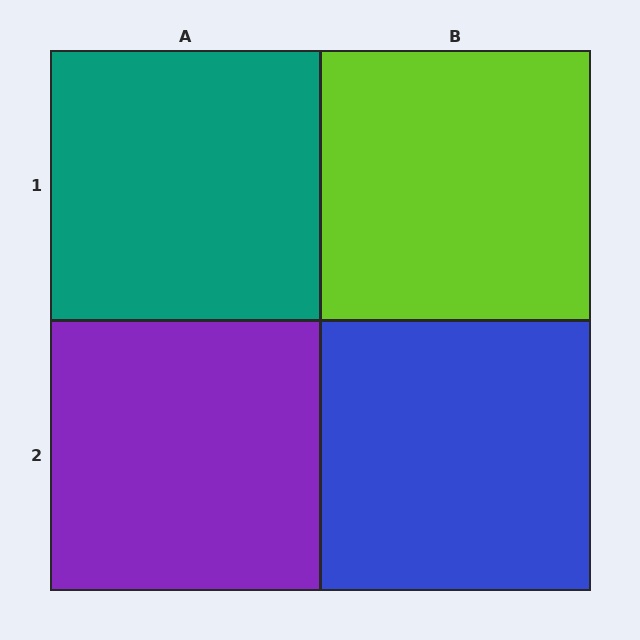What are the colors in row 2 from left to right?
Purple, blue.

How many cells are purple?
1 cell is purple.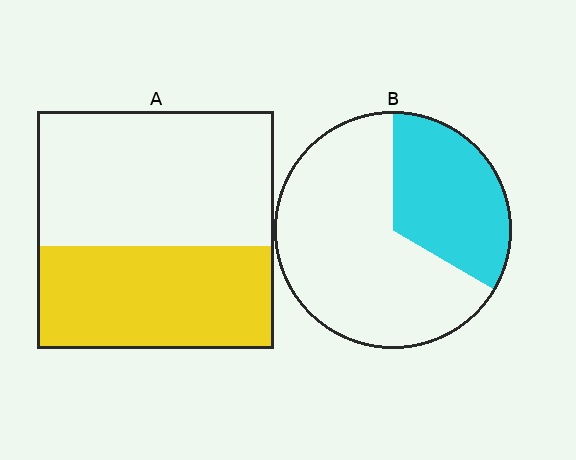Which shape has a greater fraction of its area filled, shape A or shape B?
Shape A.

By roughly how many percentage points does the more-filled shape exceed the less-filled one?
By roughly 10 percentage points (A over B).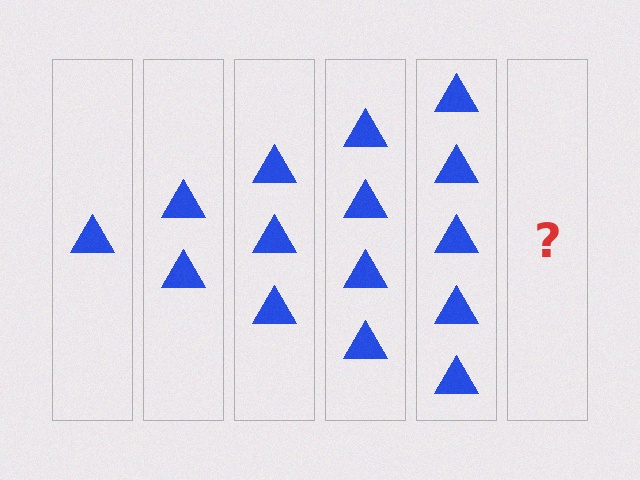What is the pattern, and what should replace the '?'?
The pattern is that each step adds one more triangle. The '?' should be 6 triangles.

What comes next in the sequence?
The next element should be 6 triangles.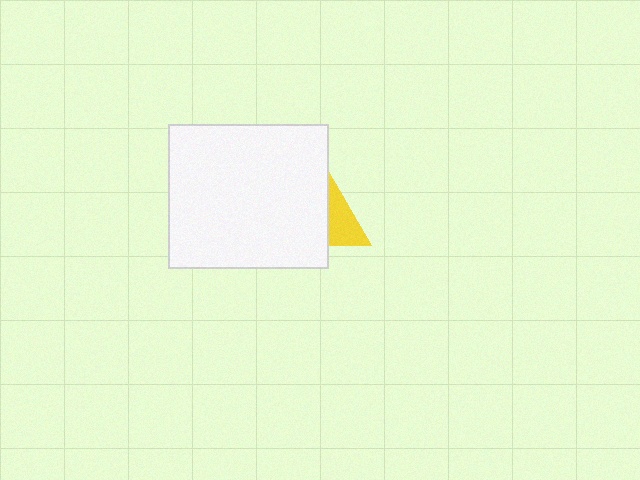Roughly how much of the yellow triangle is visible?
A small part of it is visible (roughly 35%).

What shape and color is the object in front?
The object in front is a white rectangle.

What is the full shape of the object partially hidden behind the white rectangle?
The partially hidden object is a yellow triangle.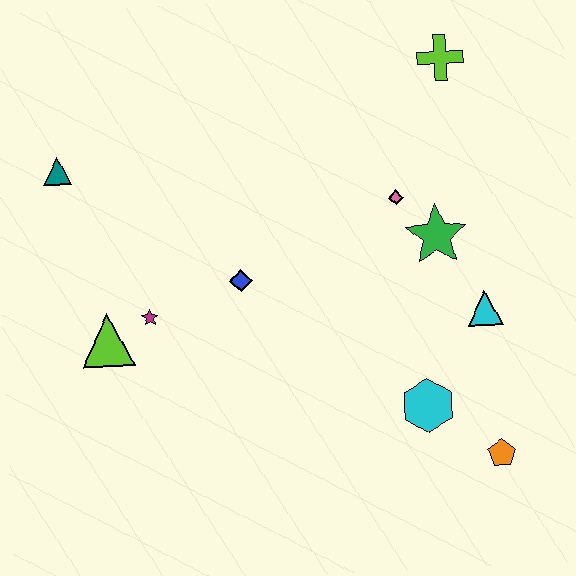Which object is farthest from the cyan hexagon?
The teal triangle is farthest from the cyan hexagon.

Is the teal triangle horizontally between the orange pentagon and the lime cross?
No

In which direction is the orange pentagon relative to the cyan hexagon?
The orange pentagon is to the right of the cyan hexagon.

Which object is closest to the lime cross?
The pink diamond is closest to the lime cross.